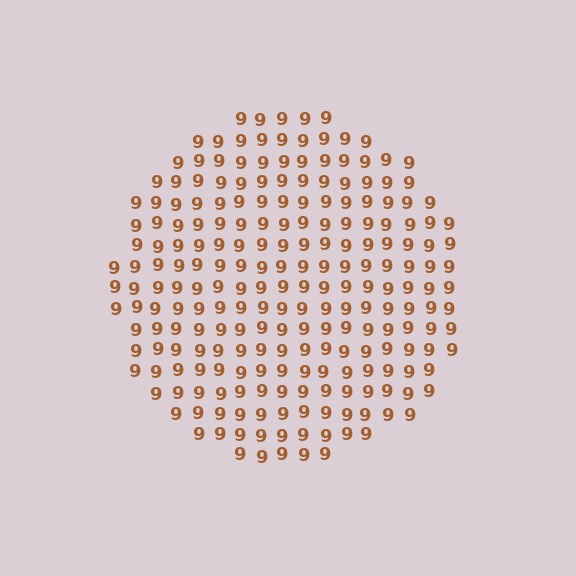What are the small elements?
The small elements are digit 9's.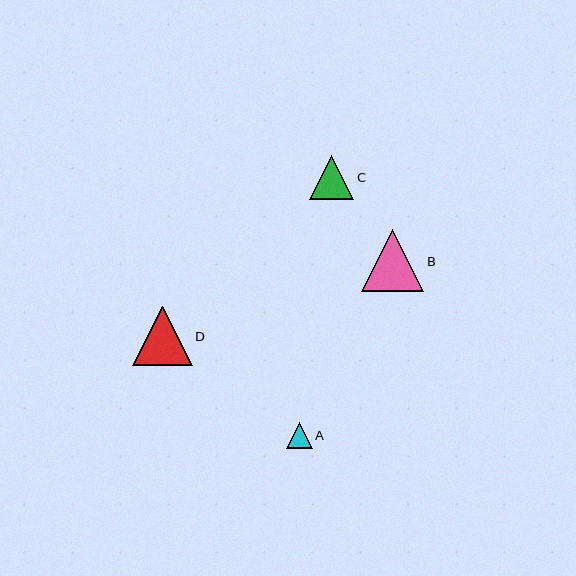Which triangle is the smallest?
Triangle A is the smallest with a size of approximately 25 pixels.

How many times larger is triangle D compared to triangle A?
Triangle D is approximately 2.3 times the size of triangle A.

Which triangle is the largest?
Triangle B is the largest with a size of approximately 62 pixels.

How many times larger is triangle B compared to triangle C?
Triangle B is approximately 1.4 times the size of triangle C.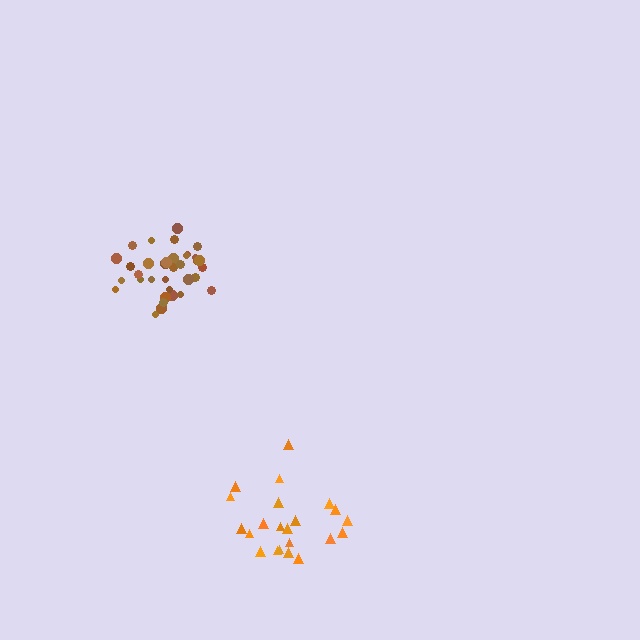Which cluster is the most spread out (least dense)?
Orange.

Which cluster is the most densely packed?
Brown.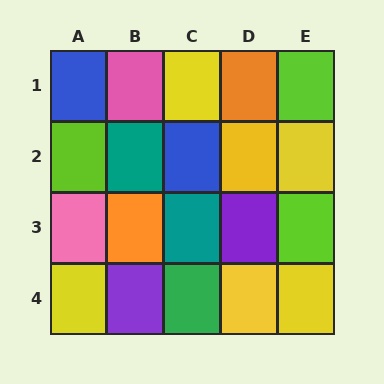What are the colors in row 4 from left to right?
Yellow, purple, green, yellow, yellow.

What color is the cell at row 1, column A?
Blue.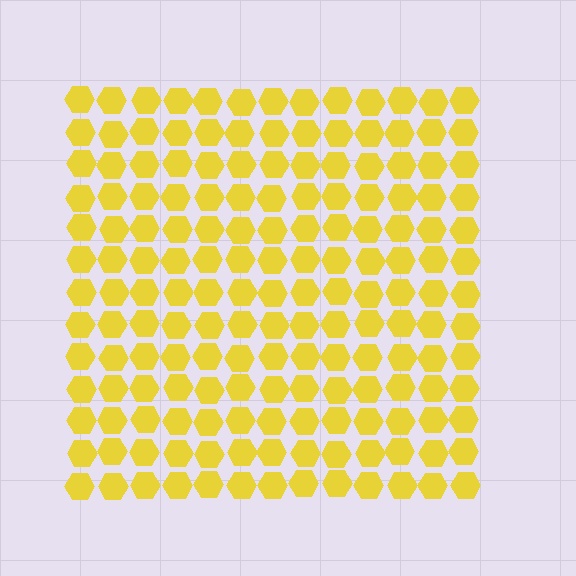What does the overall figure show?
The overall figure shows a square.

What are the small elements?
The small elements are hexagons.